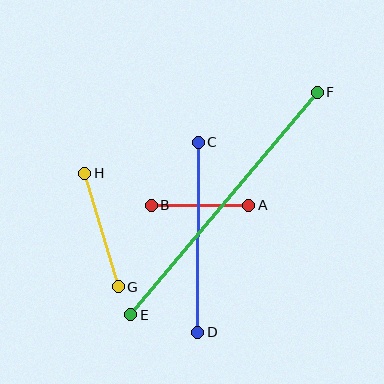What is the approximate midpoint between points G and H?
The midpoint is at approximately (102, 230) pixels.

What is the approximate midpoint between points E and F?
The midpoint is at approximately (224, 204) pixels.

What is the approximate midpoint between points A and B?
The midpoint is at approximately (200, 205) pixels.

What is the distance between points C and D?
The distance is approximately 190 pixels.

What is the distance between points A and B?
The distance is approximately 97 pixels.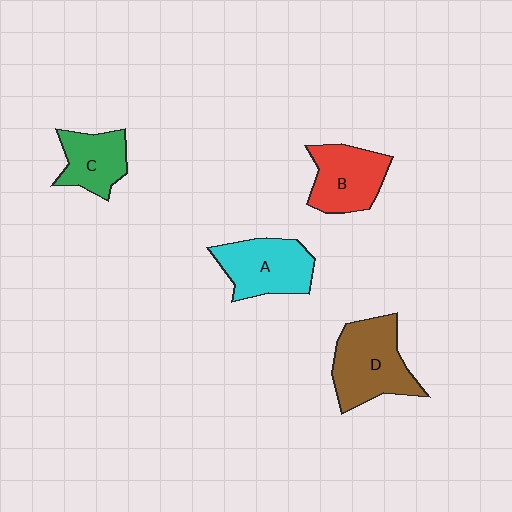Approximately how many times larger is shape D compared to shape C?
Approximately 1.5 times.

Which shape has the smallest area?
Shape C (green).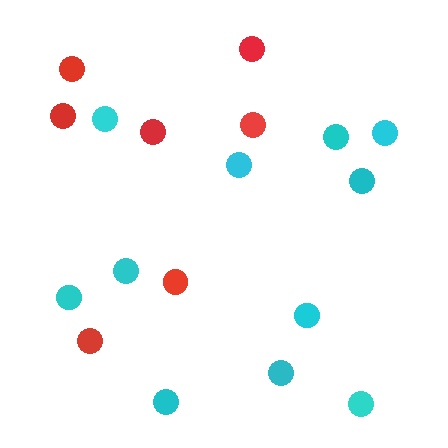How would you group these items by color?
There are 2 groups: one group of red circles (7) and one group of cyan circles (11).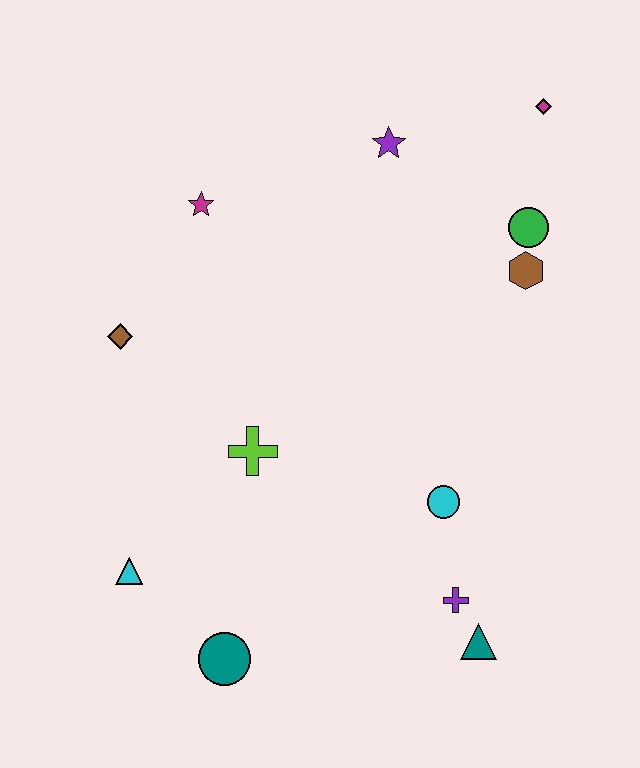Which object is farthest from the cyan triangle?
The magenta diamond is farthest from the cyan triangle.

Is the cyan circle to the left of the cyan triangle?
No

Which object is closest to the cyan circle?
The purple cross is closest to the cyan circle.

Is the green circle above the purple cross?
Yes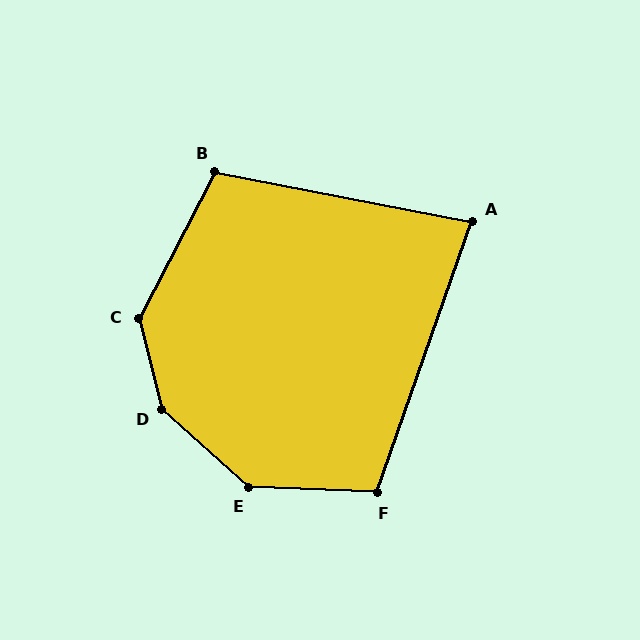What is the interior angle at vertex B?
Approximately 107 degrees (obtuse).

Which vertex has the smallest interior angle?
A, at approximately 81 degrees.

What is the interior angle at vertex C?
Approximately 138 degrees (obtuse).